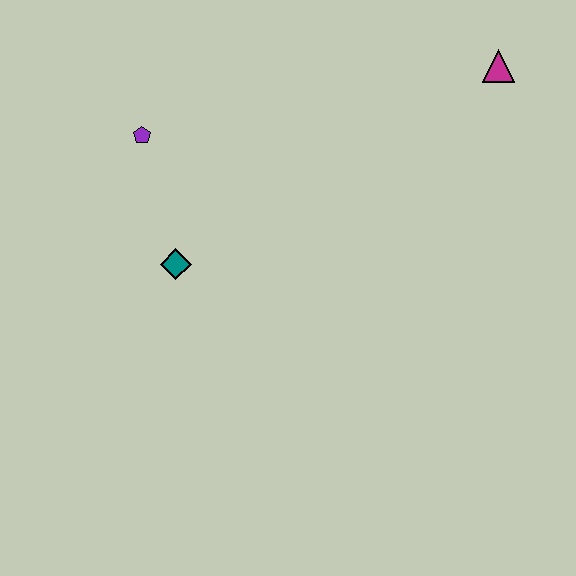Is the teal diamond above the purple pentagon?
No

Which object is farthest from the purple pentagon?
The magenta triangle is farthest from the purple pentagon.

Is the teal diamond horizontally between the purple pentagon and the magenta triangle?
Yes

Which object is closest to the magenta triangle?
The purple pentagon is closest to the magenta triangle.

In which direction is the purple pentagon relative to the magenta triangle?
The purple pentagon is to the left of the magenta triangle.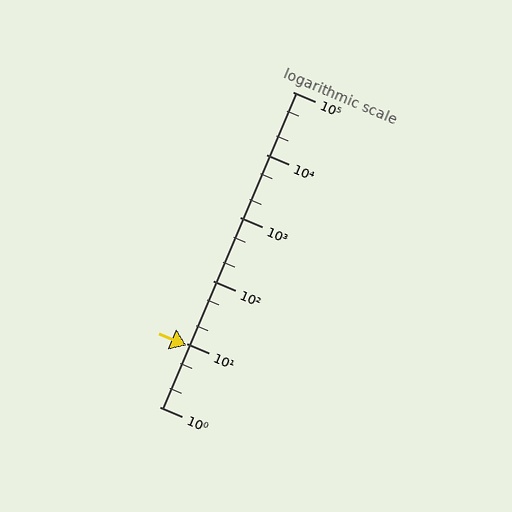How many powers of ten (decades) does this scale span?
The scale spans 5 decades, from 1 to 100000.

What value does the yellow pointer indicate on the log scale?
The pointer indicates approximately 9.4.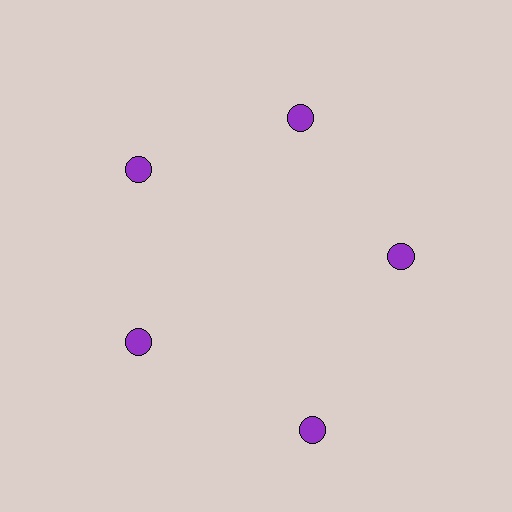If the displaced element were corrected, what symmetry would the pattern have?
It would have 5-fold rotational symmetry — the pattern would map onto itself every 72 degrees.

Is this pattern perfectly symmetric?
No. The 5 purple circles are arranged in a ring, but one element near the 5 o'clock position is pushed outward from the center, breaking the 5-fold rotational symmetry.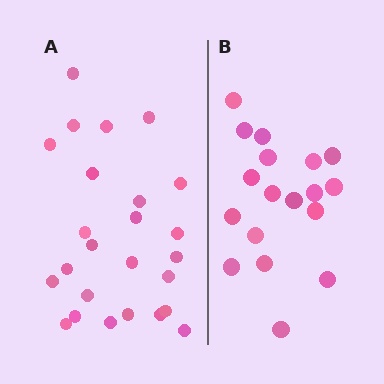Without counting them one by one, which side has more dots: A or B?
Region A (the left region) has more dots.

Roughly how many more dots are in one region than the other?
Region A has roughly 8 or so more dots than region B.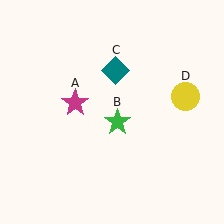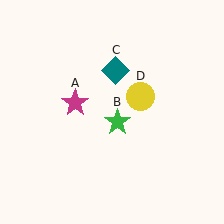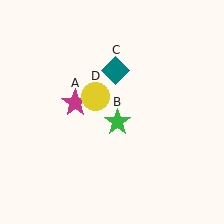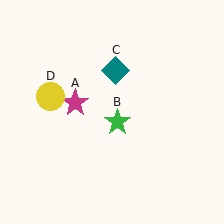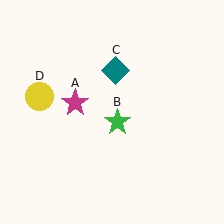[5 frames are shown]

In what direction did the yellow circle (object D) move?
The yellow circle (object D) moved left.